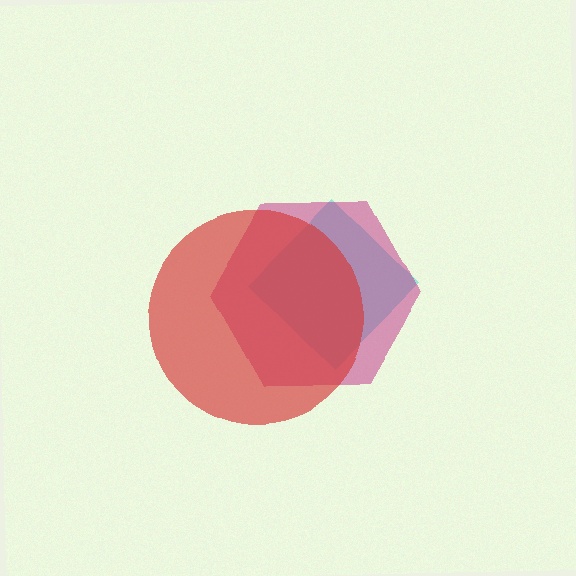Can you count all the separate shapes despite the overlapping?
Yes, there are 3 separate shapes.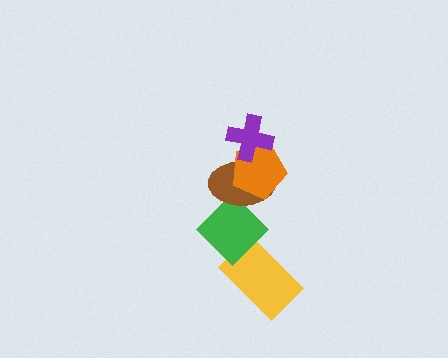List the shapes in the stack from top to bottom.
From top to bottom: the purple cross, the orange pentagon, the brown ellipse, the green diamond, the yellow rectangle.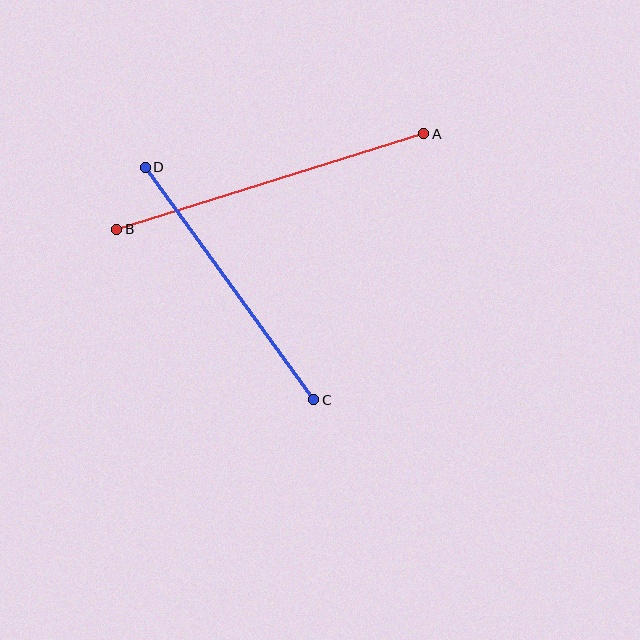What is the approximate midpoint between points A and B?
The midpoint is at approximately (270, 182) pixels.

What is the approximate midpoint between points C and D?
The midpoint is at approximately (229, 284) pixels.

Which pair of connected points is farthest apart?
Points A and B are farthest apart.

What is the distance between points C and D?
The distance is approximately 287 pixels.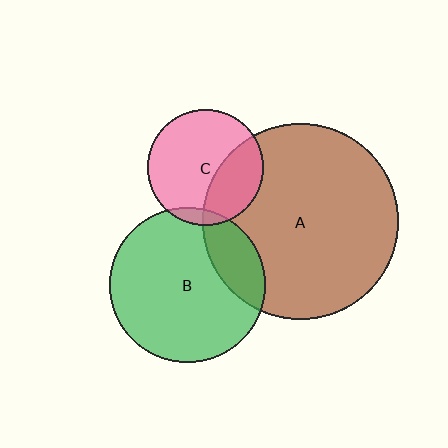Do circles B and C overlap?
Yes.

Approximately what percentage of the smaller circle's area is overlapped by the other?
Approximately 5%.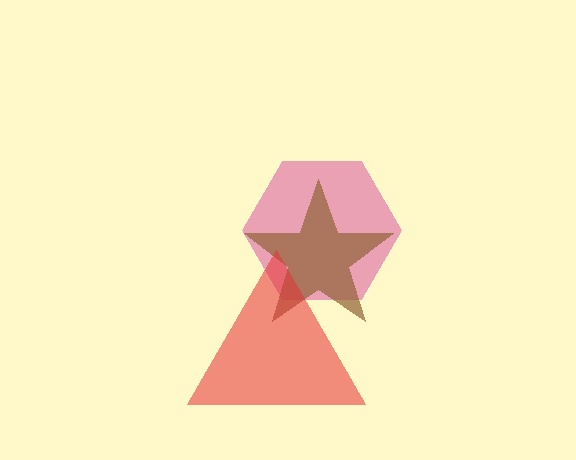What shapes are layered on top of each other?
The layered shapes are: a pink hexagon, a brown star, a red triangle.